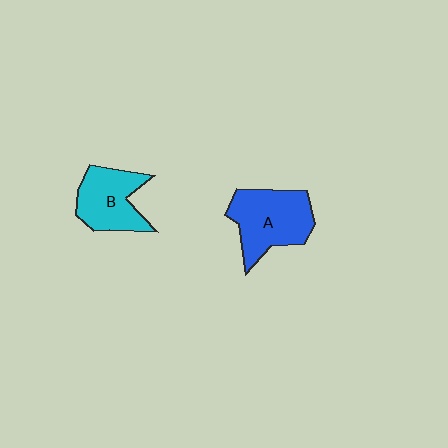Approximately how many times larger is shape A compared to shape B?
Approximately 1.2 times.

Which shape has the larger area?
Shape A (blue).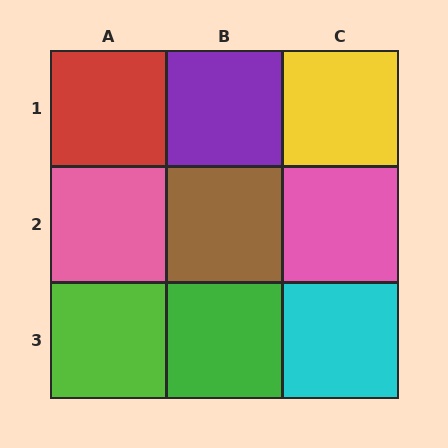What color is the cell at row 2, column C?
Pink.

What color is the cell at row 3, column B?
Green.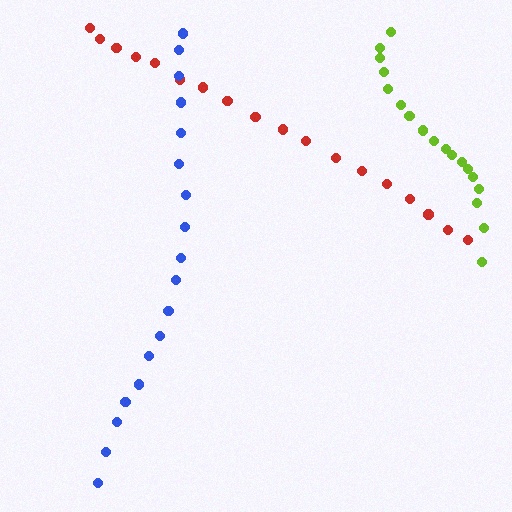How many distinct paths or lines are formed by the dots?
There are 3 distinct paths.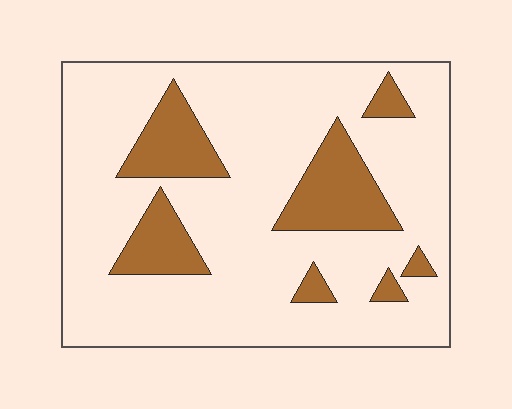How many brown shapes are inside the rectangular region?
7.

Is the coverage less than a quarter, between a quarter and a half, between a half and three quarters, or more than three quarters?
Less than a quarter.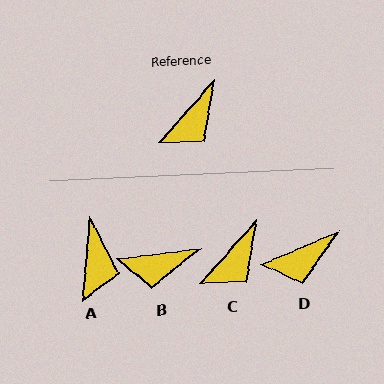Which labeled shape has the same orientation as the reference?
C.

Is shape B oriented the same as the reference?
No, it is off by about 42 degrees.